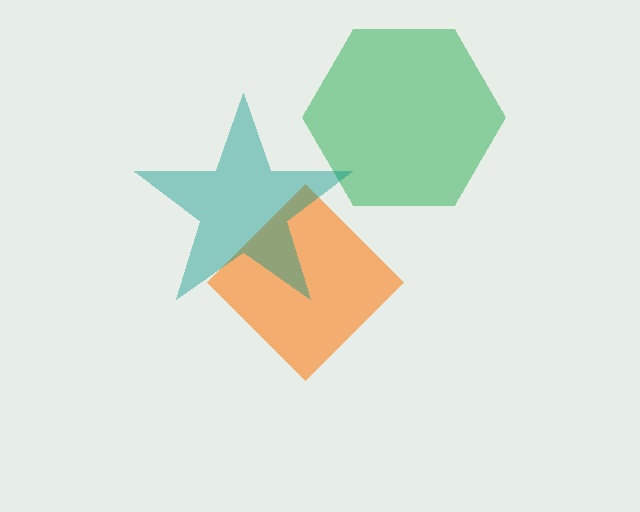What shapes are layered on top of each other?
The layered shapes are: an orange diamond, a green hexagon, a teal star.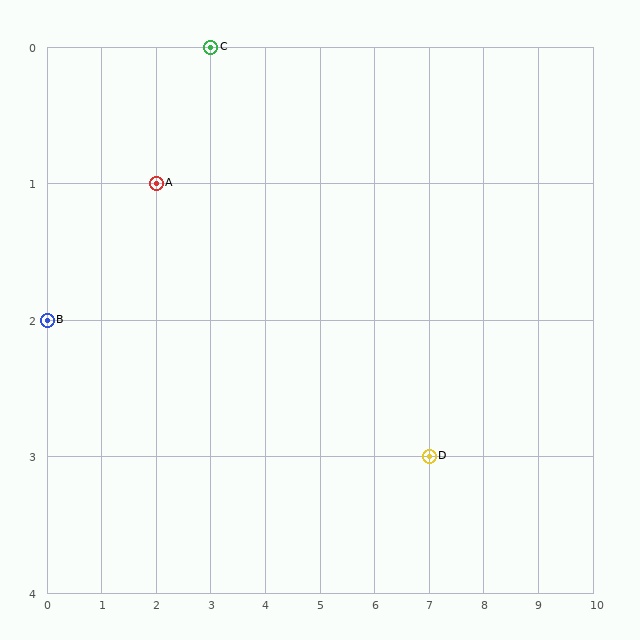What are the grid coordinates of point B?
Point B is at grid coordinates (0, 2).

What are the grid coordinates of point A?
Point A is at grid coordinates (2, 1).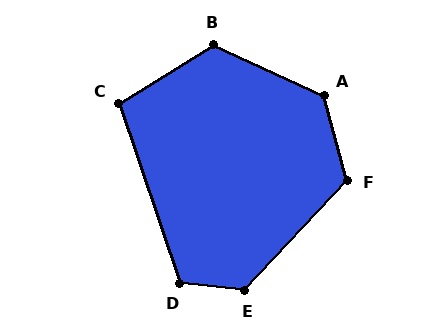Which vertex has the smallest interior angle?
C, at approximately 103 degrees.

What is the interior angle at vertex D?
Approximately 114 degrees (obtuse).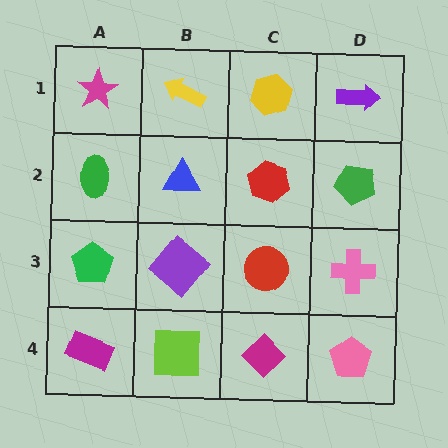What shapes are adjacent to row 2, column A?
A magenta star (row 1, column A), a green pentagon (row 3, column A), a blue triangle (row 2, column B).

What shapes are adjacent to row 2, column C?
A yellow hexagon (row 1, column C), a red circle (row 3, column C), a blue triangle (row 2, column B), a green pentagon (row 2, column D).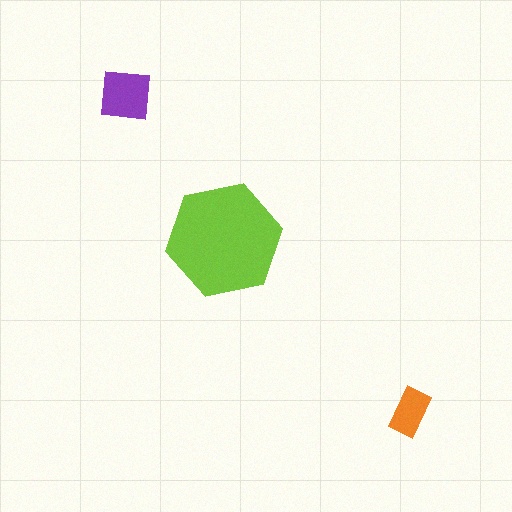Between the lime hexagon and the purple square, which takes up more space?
The lime hexagon.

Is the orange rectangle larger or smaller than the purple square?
Smaller.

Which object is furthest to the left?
The purple square is leftmost.